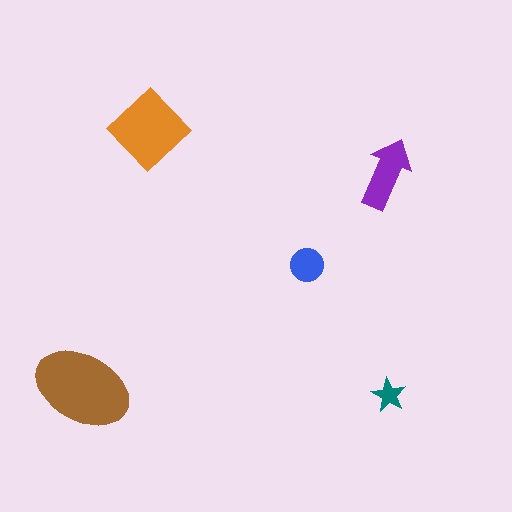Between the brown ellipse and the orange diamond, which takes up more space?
The brown ellipse.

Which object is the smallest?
The teal star.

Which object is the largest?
The brown ellipse.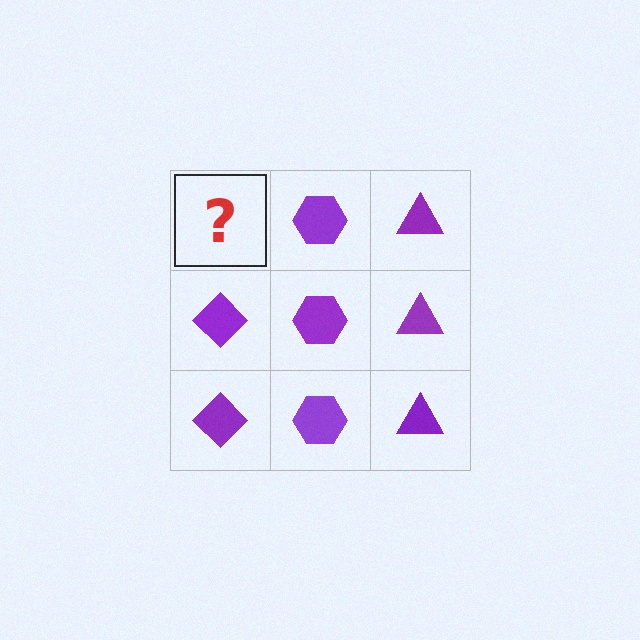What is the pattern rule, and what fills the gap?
The rule is that each column has a consistent shape. The gap should be filled with a purple diamond.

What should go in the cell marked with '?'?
The missing cell should contain a purple diamond.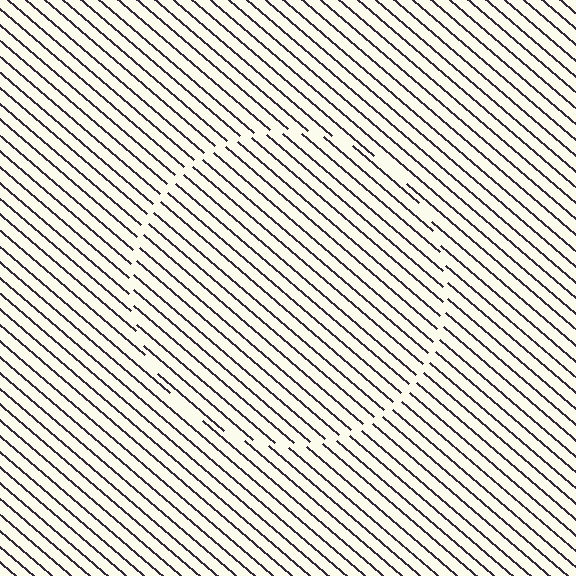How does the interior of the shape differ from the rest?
The interior of the shape contains the same grating, shifted by half a period — the contour is defined by the phase discontinuity where line-ends from the inner and outer gratings abut.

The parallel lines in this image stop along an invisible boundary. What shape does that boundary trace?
An illusory circle. The interior of the shape contains the same grating, shifted by half a period — the contour is defined by the phase discontinuity where line-ends from the inner and outer gratings abut.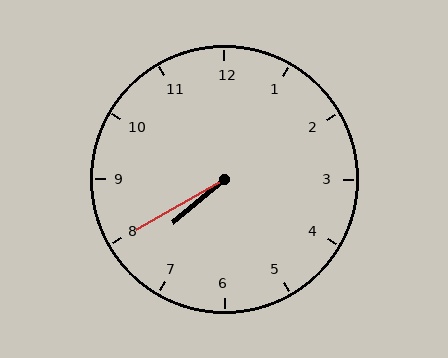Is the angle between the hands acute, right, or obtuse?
It is acute.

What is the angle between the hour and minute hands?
Approximately 10 degrees.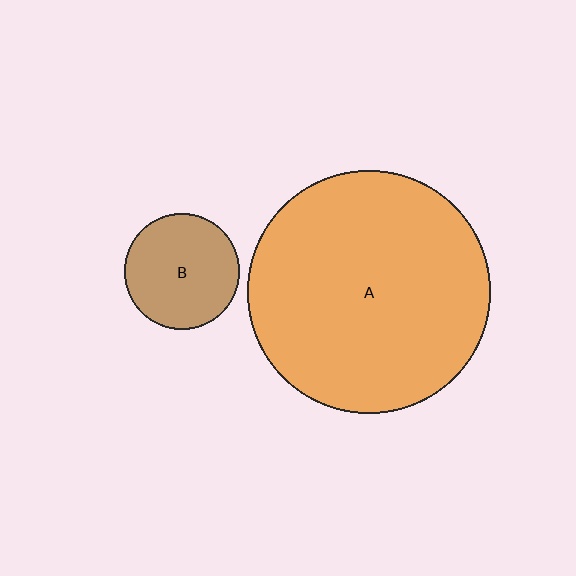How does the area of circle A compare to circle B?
Approximately 4.4 times.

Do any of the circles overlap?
No, none of the circles overlap.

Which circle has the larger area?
Circle A (orange).